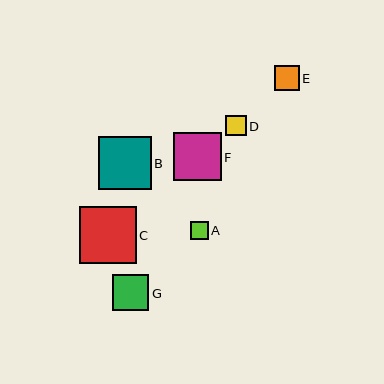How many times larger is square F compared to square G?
Square F is approximately 1.3 times the size of square G.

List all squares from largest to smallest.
From largest to smallest: C, B, F, G, E, D, A.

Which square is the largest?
Square C is the largest with a size of approximately 57 pixels.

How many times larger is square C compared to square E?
Square C is approximately 2.3 times the size of square E.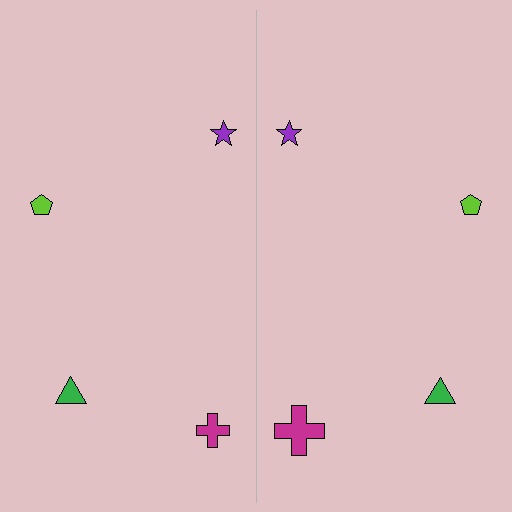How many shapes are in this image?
There are 8 shapes in this image.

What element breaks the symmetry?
The magenta cross on the right side has a different size than its mirror counterpart.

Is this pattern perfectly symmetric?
No, the pattern is not perfectly symmetric. The magenta cross on the right side has a different size than its mirror counterpart.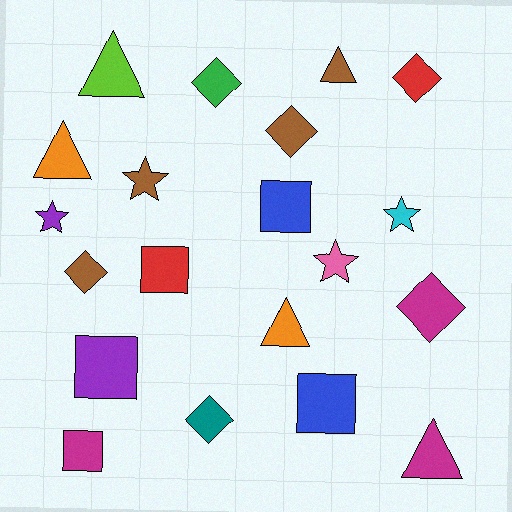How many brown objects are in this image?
There are 4 brown objects.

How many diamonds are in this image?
There are 6 diamonds.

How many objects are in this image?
There are 20 objects.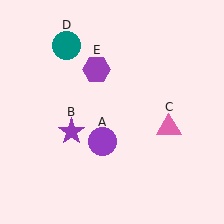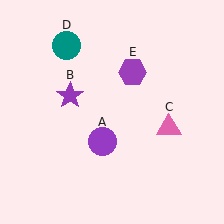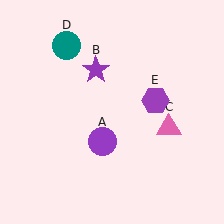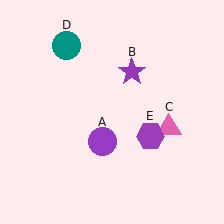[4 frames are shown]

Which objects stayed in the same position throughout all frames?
Purple circle (object A) and pink triangle (object C) and teal circle (object D) remained stationary.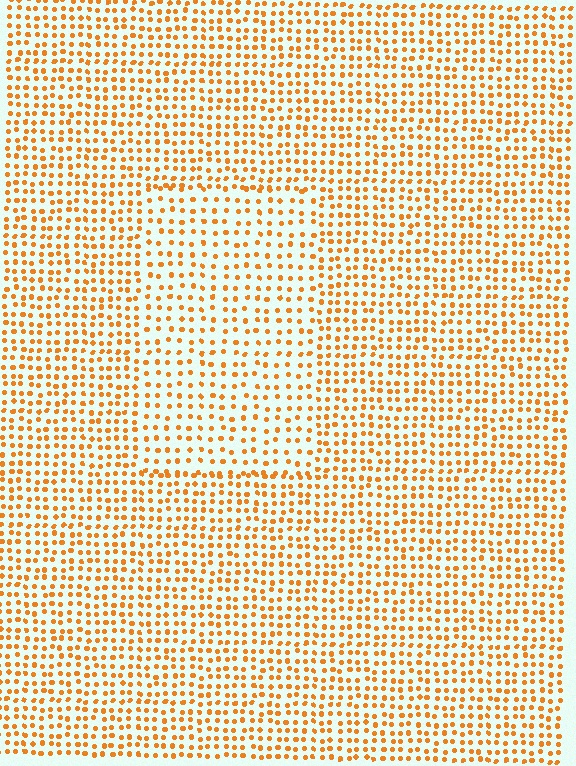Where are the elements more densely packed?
The elements are more densely packed outside the rectangle boundary.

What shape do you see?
I see a rectangle.